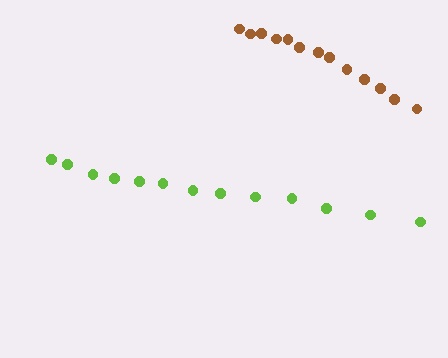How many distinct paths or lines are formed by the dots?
There are 2 distinct paths.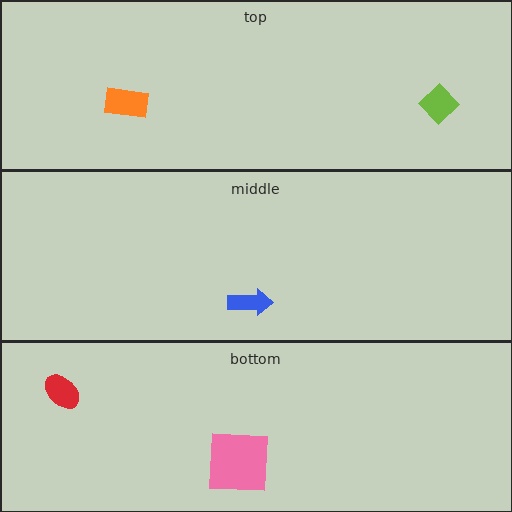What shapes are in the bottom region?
The red ellipse, the pink square.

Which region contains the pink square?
The bottom region.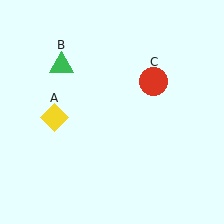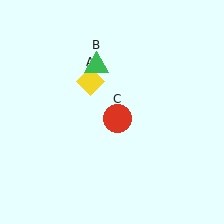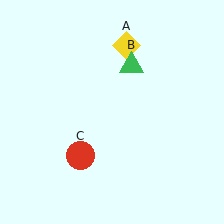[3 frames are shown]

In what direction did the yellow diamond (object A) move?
The yellow diamond (object A) moved up and to the right.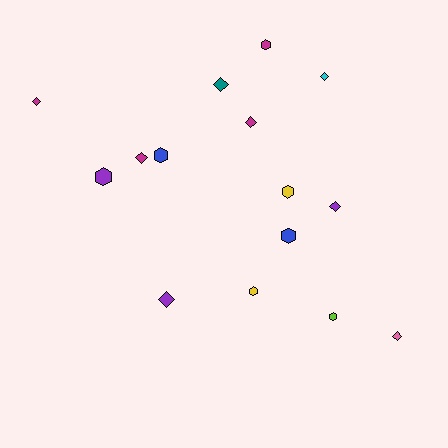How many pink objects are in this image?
There is 1 pink object.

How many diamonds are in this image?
There are 8 diamonds.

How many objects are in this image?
There are 15 objects.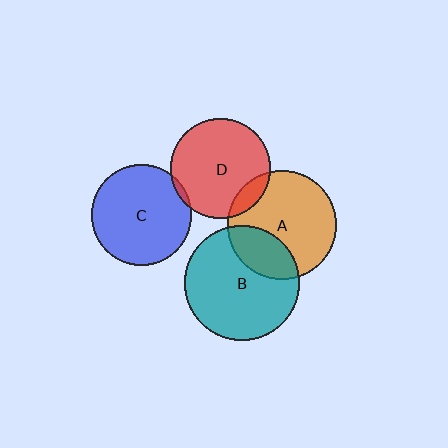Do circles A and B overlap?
Yes.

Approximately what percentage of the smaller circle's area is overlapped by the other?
Approximately 25%.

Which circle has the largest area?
Circle B (teal).